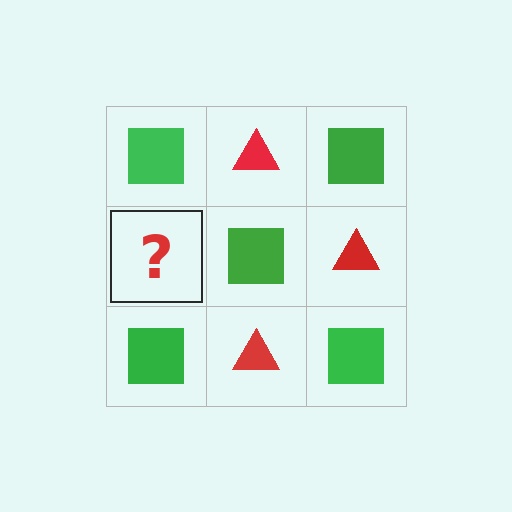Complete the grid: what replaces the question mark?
The question mark should be replaced with a red triangle.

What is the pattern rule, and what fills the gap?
The rule is that it alternates green square and red triangle in a checkerboard pattern. The gap should be filled with a red triangle.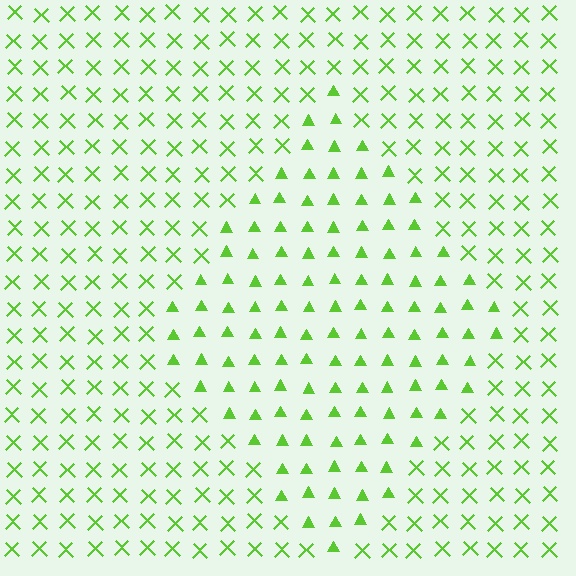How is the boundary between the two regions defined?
The boundary is defined by a change in element shape: triangles inside vs. X marks outside. All elements share the same color and spacing.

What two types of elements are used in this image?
The image uses triangles inside the diamond region and X marks outside it.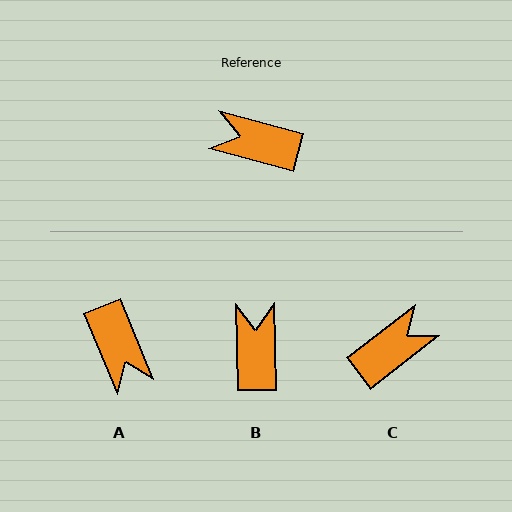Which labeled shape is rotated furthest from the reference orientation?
A, about 128 degrees away.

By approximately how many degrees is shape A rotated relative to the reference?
Approximately 128 degrees counter-clockwise.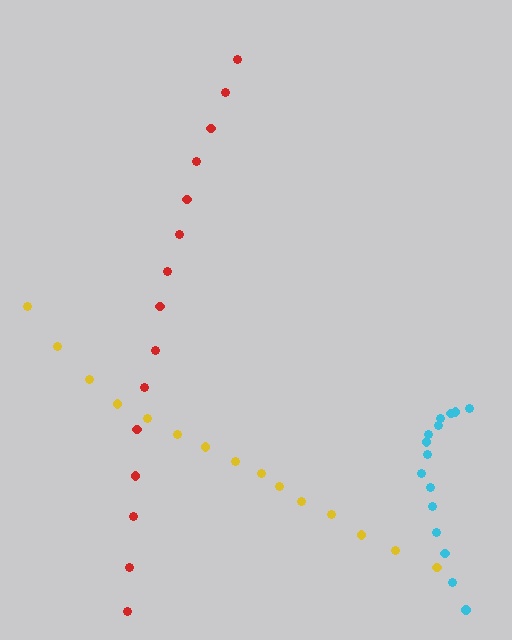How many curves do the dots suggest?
There are 3 distinct paths.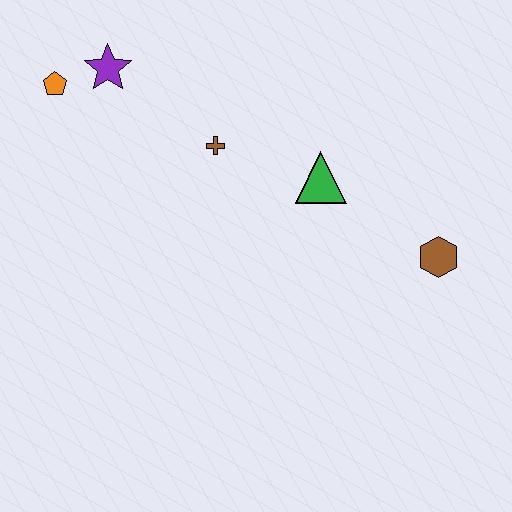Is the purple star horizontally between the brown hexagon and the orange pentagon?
Yes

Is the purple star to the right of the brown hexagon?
No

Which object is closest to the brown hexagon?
The green triangle is closest to the brown hexagon.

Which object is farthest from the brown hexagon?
The orange pentagon is farthest from the brown hexagon.